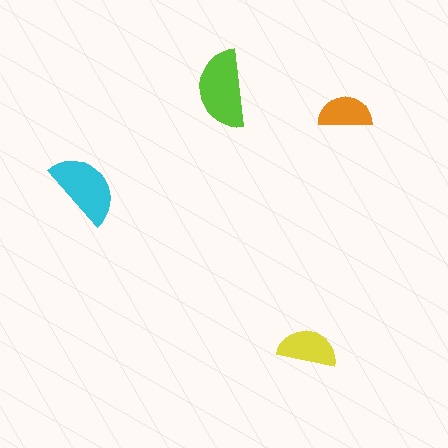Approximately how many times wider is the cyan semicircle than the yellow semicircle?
About 1.5 times wider.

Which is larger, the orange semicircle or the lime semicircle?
The lime one.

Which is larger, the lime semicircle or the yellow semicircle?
The lime one.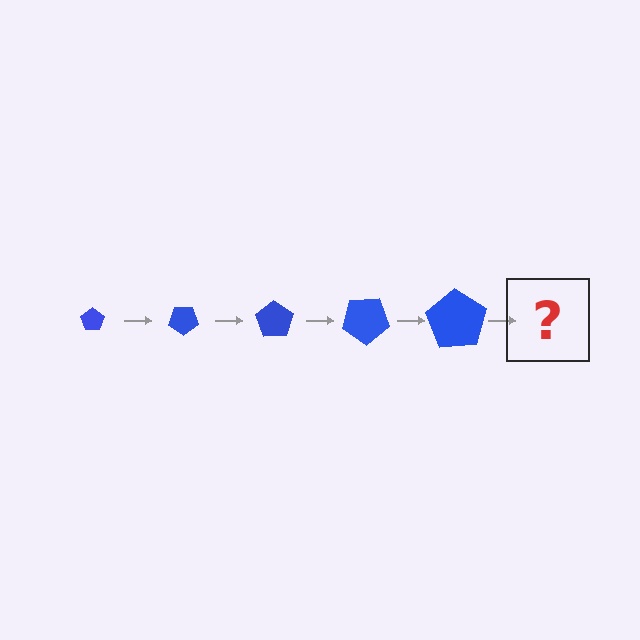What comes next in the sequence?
The next element should be a pentagon, larger than the previous one and rotated 175 degrees from the start.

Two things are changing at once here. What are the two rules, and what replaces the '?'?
The two rules are that the pentagon grows larger each step and it rotates 35 degrees each step. The '?' should be a pentagon, larger than the previous one and rotated 175 degrees from the start.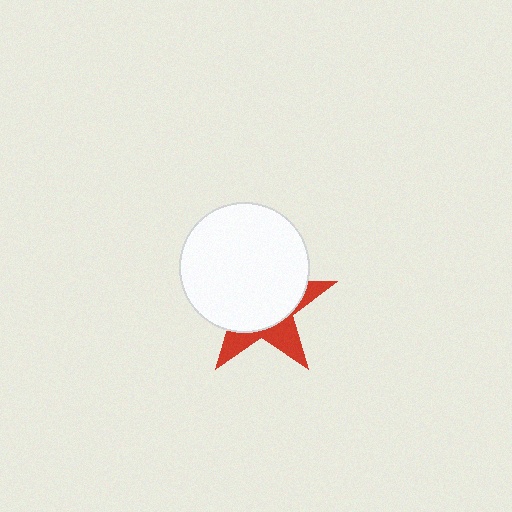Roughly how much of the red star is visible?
A small part of it is visible (roughly 33%).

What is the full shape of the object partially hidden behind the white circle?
The partially hidden object is a red star.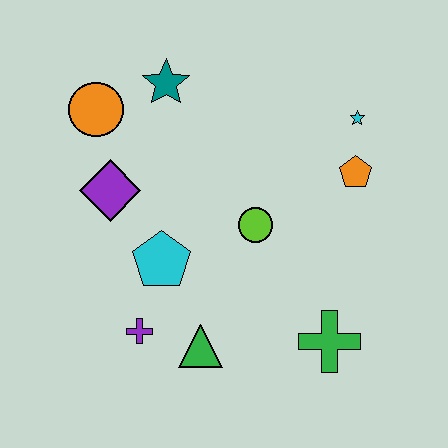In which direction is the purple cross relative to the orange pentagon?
The purple cross is to the left of the orange pentagon.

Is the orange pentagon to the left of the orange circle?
No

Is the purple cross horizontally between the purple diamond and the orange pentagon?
Yes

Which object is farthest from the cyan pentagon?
The cyan star is farthest from the cyan pentagon.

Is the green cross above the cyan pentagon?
No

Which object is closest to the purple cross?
The green triangle is closest to the purple cross.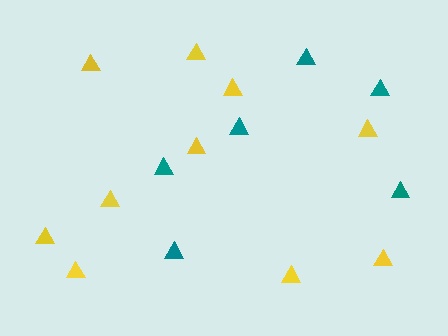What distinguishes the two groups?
There are 2 groups: one group of teal triangles (6) and one group of yellow triangles (10).